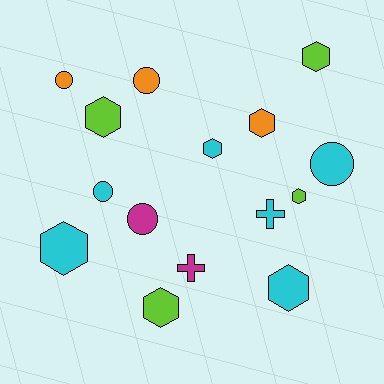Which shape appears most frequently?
Hexagon, with 8 objects.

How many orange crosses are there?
There are no orange crosses.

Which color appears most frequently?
Cyan, with 6 objects.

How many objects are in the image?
There are 15 objects.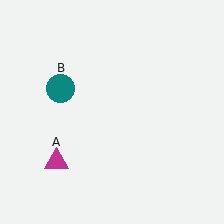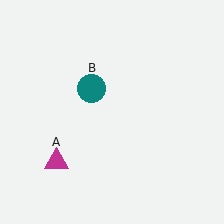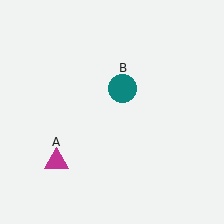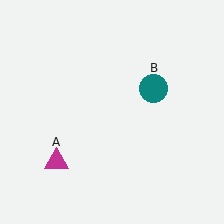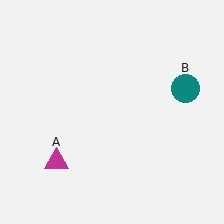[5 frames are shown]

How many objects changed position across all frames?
1 object changed position: teal circle (object B).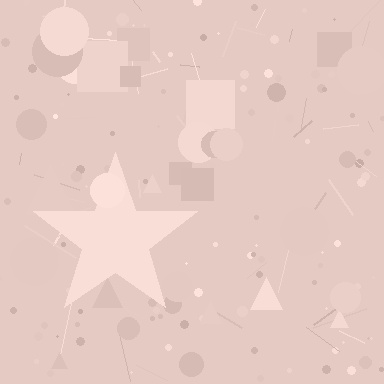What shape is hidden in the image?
A star is hidden in the image.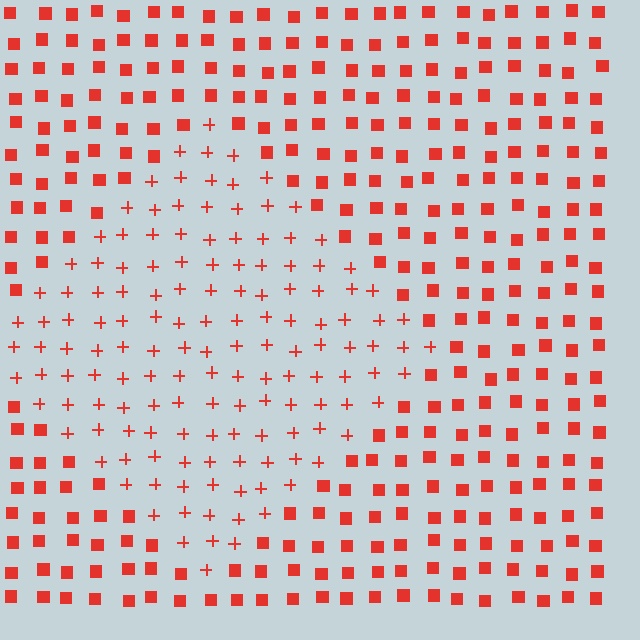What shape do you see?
I see a diamond.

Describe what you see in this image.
The image is filled with small red elements arranged in a uniform grid. A diamond-shaped region contains plus signs, while the surrounding area contains squares. The boundary is defined purely by the change in element shape.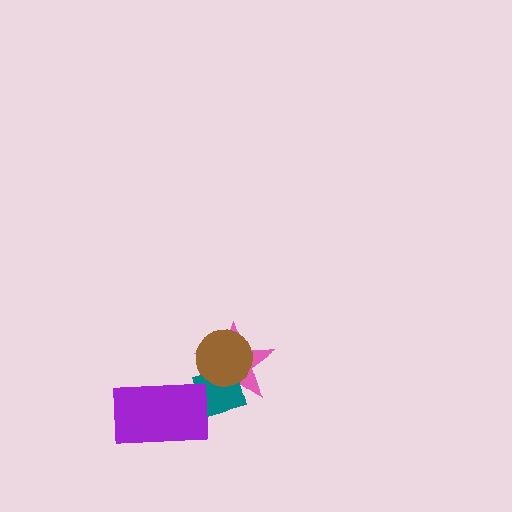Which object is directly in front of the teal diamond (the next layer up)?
The purple rectangle is directly in front of the teal diamond.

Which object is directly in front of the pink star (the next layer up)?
The teal diamond is directly in front of the pink star.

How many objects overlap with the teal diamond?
3 objects overlap with the teal diamond.